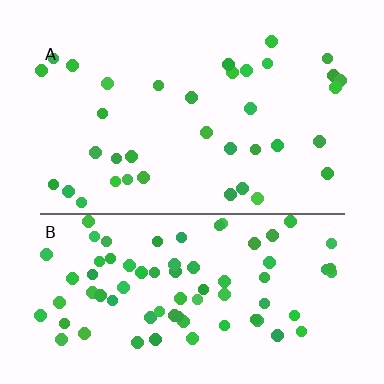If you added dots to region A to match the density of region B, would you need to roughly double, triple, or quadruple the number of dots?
Approximately double.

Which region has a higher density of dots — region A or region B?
B (the bottom).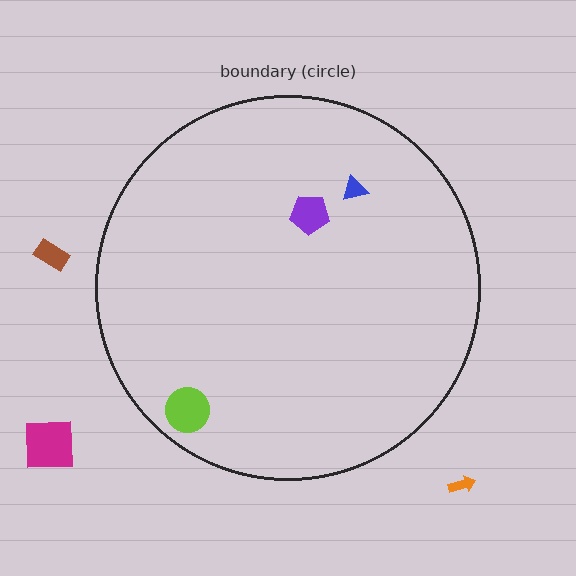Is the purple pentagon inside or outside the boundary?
Inside.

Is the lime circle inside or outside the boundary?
Inside.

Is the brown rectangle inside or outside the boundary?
Outside.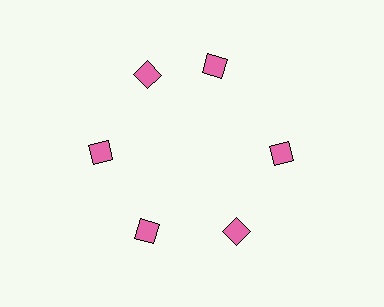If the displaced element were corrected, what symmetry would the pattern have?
It would have 6-fold rotational symmetry — the pattern would map onto itself every 60 degrees.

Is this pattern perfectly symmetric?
No. The 6 pink diamonds are arranged in a ring, but one element near the 1 o'clock position is rotated out of alignment along the ring, breaking the 6-fold rotational symmetry.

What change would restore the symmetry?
The symmetry would be restored by rotating it back into even spacing with its neighbors so that all 6 diamonds sit at equal angles and equal distance from the center.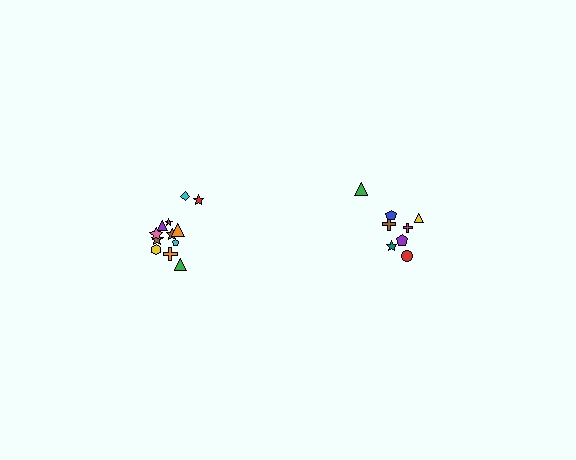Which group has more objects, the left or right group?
The left group.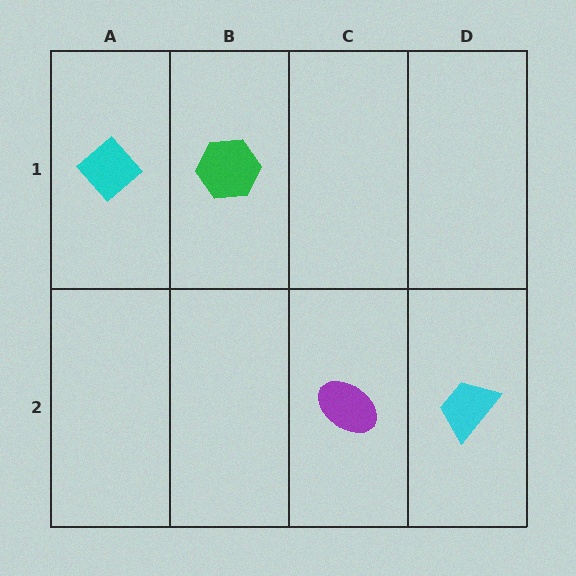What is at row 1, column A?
A cyan diamond.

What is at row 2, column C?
A purple ellipse.